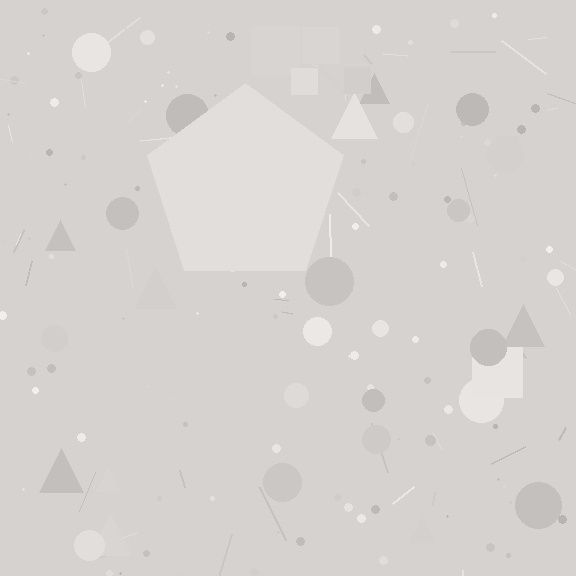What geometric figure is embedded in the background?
A pentagon is embedded in the background.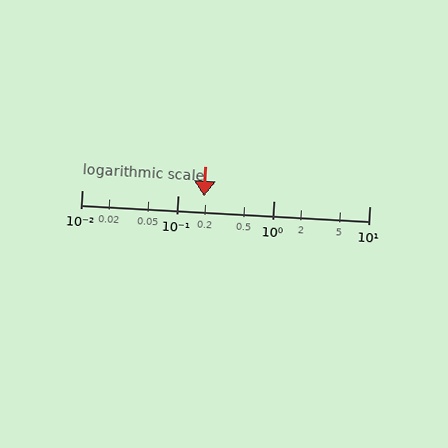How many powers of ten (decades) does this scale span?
The scale spans 3 decades, from 0.01 to 10.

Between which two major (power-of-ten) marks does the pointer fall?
The pointer is between 0.1 and 1.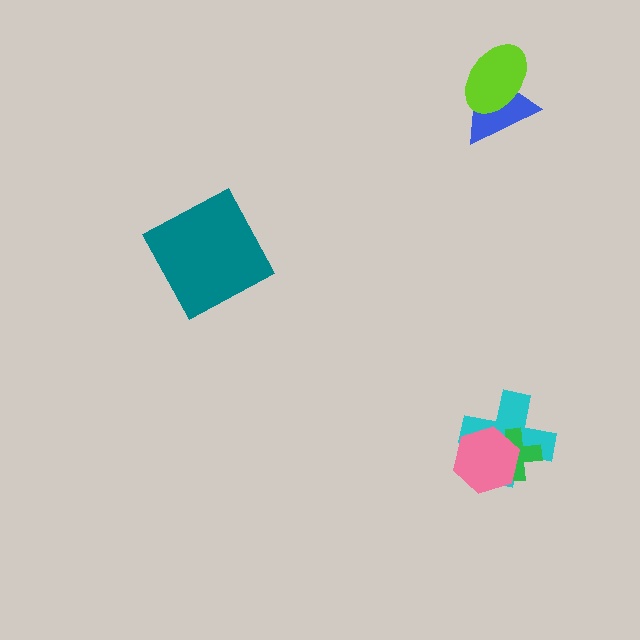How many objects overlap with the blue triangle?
1 object overlaps with the blue triangle.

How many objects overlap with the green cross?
2 objects overlap with the green cross.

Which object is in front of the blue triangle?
The lime ellipse is in front of the blue triangle.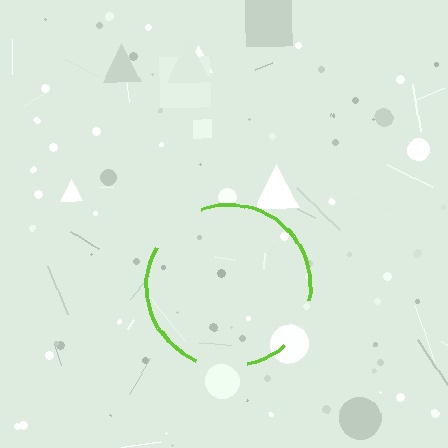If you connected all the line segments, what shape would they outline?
They would outline a circle.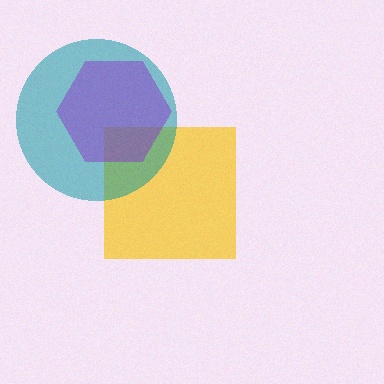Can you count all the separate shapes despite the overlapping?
Yes, there are 3 separate shapes.